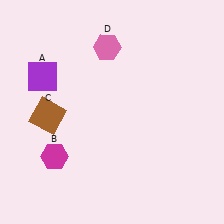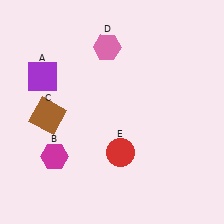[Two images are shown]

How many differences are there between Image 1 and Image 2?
There is 1 difference between the two images.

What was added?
A red circle (E) was added in Image 2.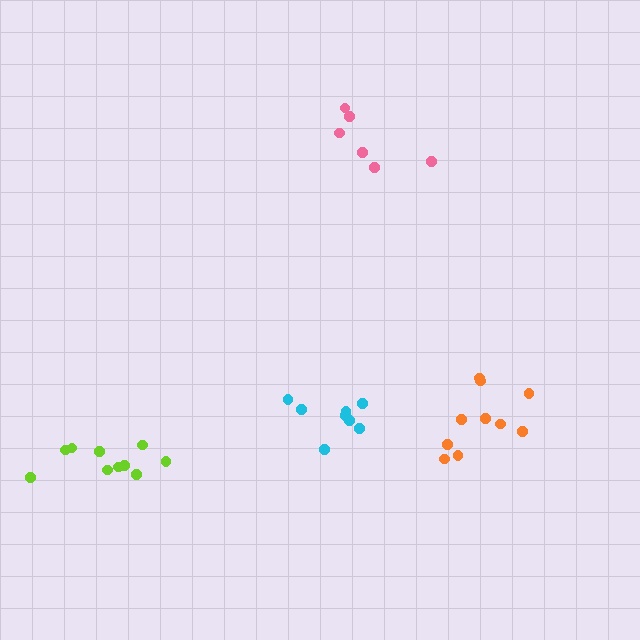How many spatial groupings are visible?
There are 4 spatial groupings.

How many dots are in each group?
Group 1: 8 dots, Group 2: 10 dots, Group 3: 6 dots, Group 4: 10 dots (34 total).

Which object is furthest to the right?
The orange cluster is rightmost.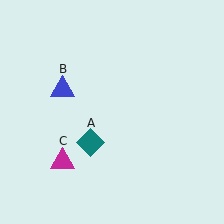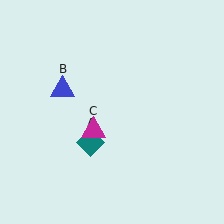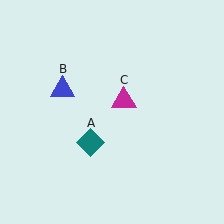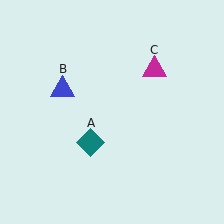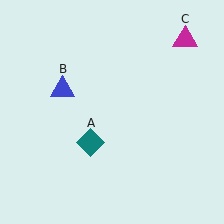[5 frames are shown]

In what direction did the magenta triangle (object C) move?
The magenta triangle (object C) moved up and to the right.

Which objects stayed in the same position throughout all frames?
Teal diamond (object A) and blue triangle (object B) remained stationary.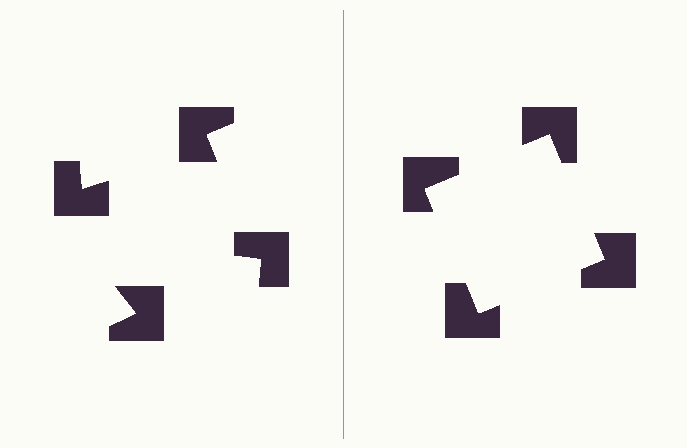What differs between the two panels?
The notched squares are positioned identically on both sides; only the wedge orientations differ. On the right they align to a square; on the left they are misaligned.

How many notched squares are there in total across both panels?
8 — 4 on each side.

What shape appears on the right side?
An illusory square.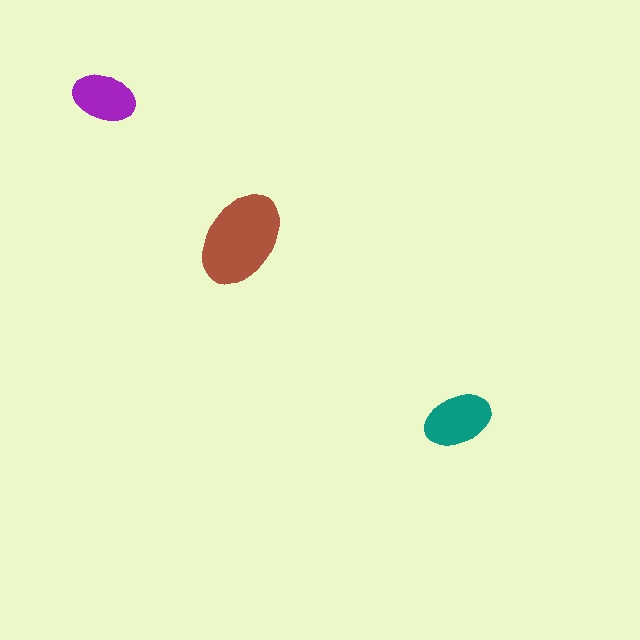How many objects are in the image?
There are 3 objects in the image.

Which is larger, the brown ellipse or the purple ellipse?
The brown one.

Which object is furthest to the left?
The purple ellipse is leftmost.